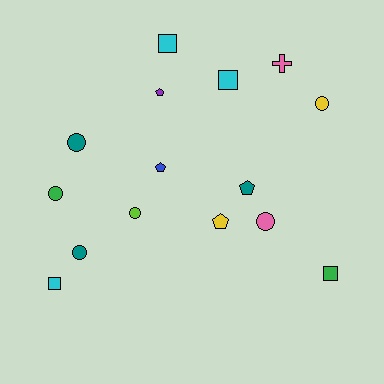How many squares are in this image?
There are 4 squares.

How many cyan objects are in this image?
There are 3 cyan objects.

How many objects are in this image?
There are 15 objects.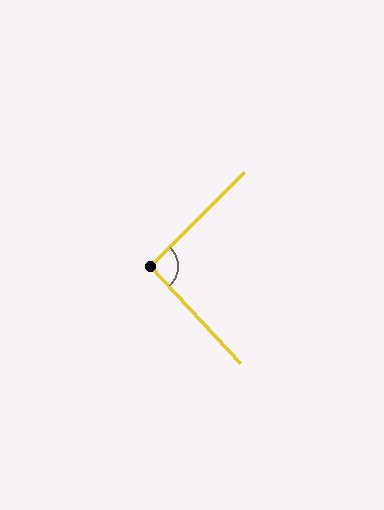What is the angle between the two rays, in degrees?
Approximately 92 degrees.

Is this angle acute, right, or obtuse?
It is approximately a right angle.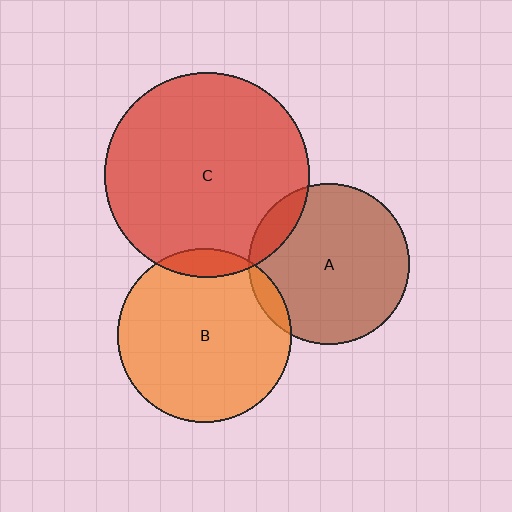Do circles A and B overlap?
Yes.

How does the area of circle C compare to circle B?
Approximately 1.4 times.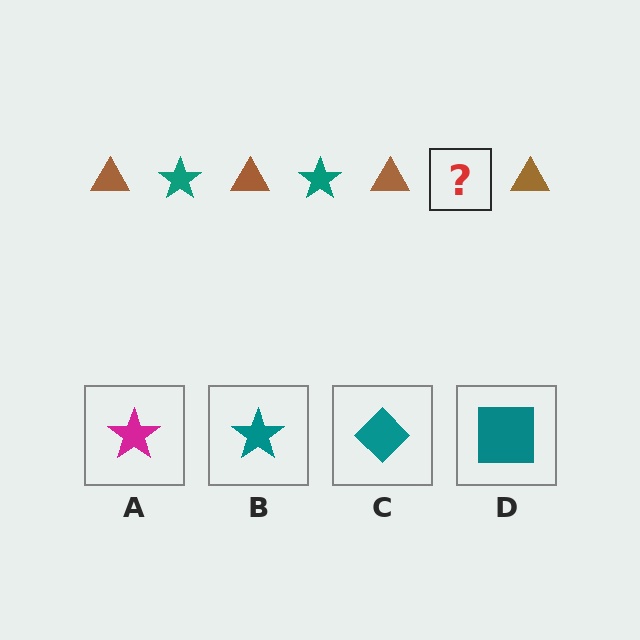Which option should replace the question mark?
Option B.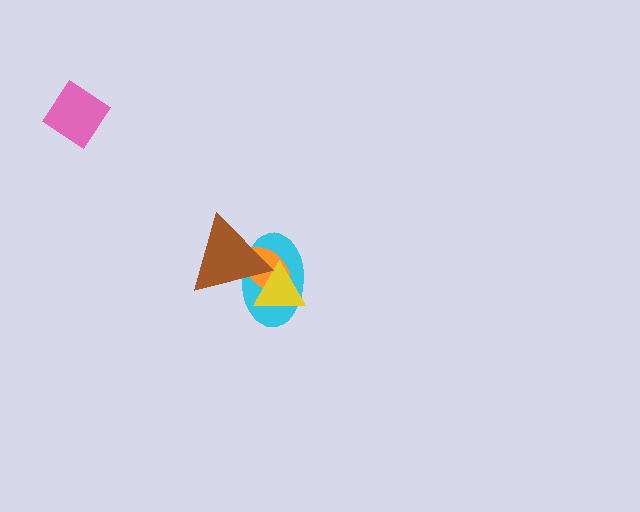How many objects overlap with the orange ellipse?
3 objects overlap with the orange ellipse.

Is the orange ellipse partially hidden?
Yes, it is partially covered by another shape.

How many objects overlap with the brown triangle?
3 objects overlap with the brown triangle.